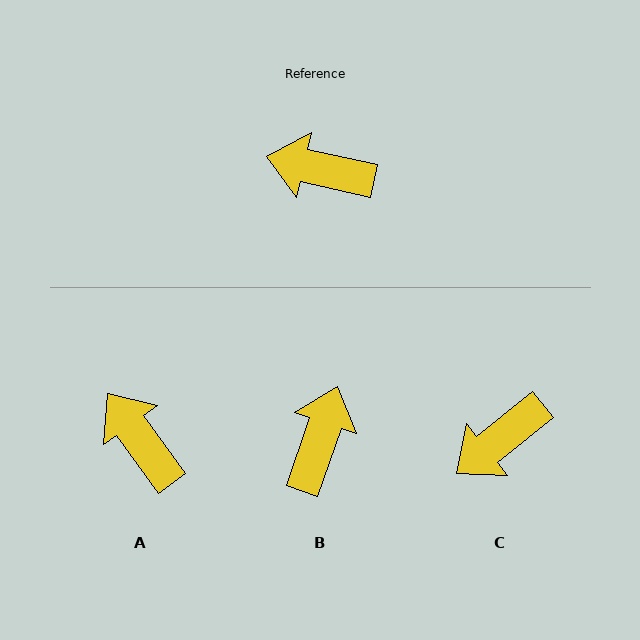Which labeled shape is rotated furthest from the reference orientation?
B, about 96 degrees away.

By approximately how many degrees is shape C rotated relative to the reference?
Approximately 51 degrees counter-clockwise.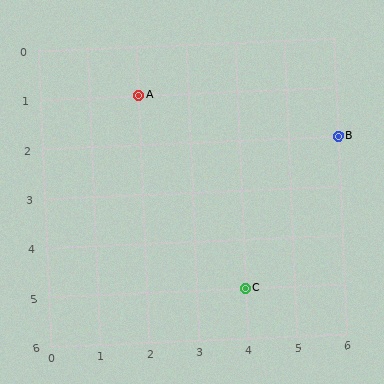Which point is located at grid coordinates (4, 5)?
Point C is at (4, 5).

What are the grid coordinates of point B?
Point B is at grid coordinates (6, 2).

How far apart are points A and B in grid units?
Points A and B are 4 columns and 1 row apart (about 4.1 grid units diagonally).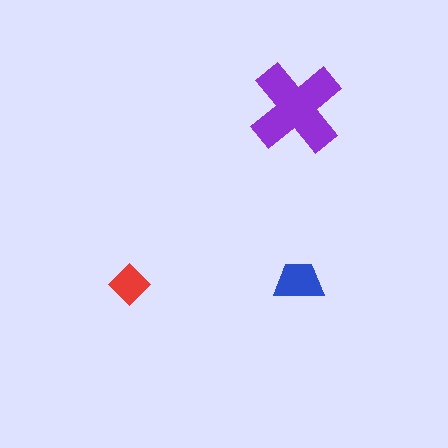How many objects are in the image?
There are 3 objects in the image.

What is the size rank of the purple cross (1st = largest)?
1st.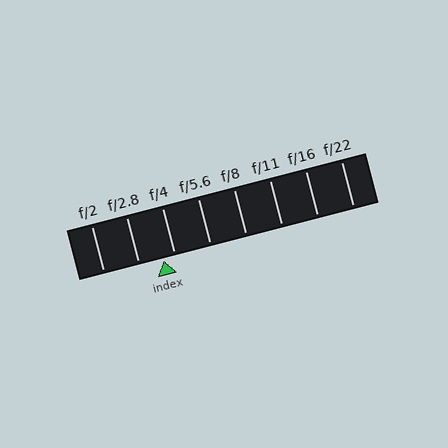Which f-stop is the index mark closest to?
The index mark is closest to f/4.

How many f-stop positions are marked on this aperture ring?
There are 8 f-stop positions marked.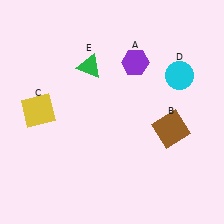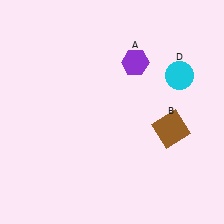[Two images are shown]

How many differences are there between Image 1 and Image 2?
There are 2 differences between the two images.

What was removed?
The yellow square (C), the green triangle (E) were removed in Image 2.